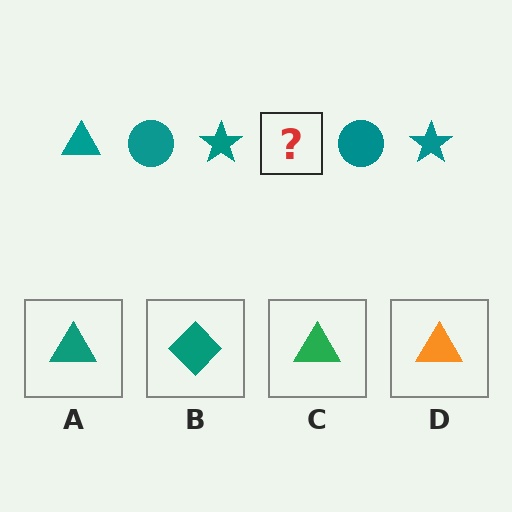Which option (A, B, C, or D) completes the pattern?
A.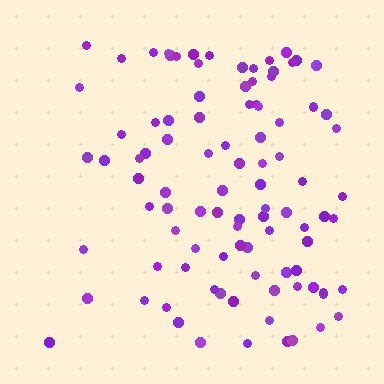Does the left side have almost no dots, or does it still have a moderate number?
Still a moderate number, just noticeably fewer than the right.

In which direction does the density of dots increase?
From left to right, with the right side densest.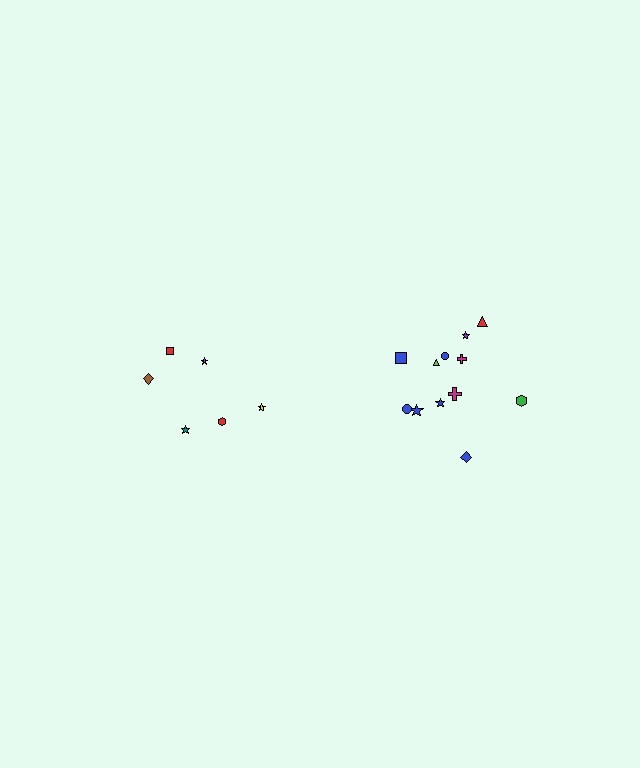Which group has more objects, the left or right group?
The right group.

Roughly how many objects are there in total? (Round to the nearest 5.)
Roughly 20 objects in total.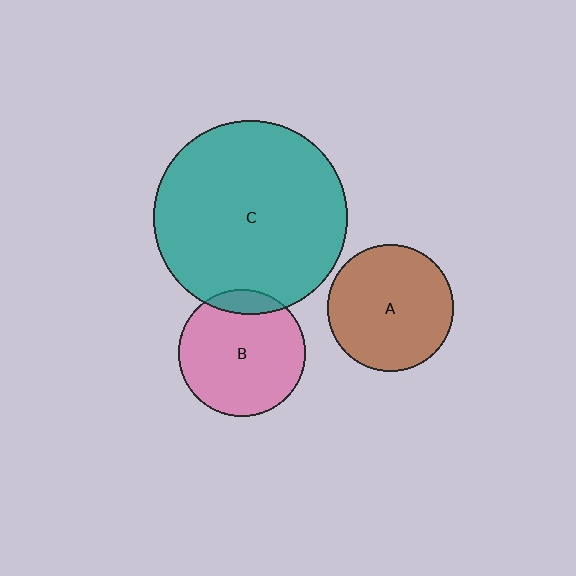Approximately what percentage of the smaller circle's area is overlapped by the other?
Approximately 10%.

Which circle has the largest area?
Circle C (teal).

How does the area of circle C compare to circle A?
Approximately 2.4 times.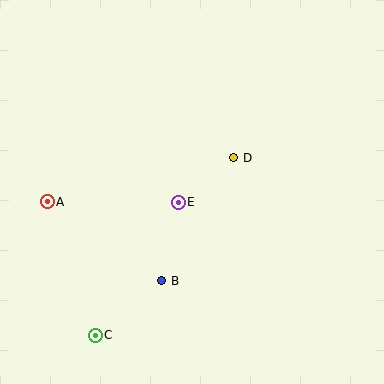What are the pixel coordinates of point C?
Point C is at (95, 335).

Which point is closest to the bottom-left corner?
Point C is closest to the bottom-left corner.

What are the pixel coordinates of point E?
Point E is at (178, 202).